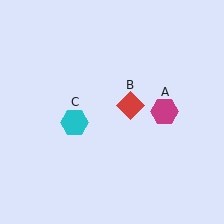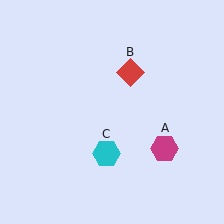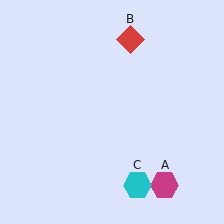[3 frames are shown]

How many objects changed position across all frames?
3 objects changed position: magenta hexagon (object A), red diamond (object B), cyan hexagon (object C).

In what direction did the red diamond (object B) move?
The red diamond (object B) moved up.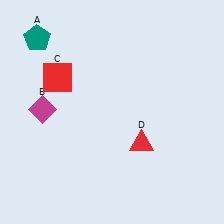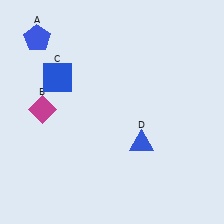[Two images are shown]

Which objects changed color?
A changed from teal to blue. C changed from red to blue. D changed from red to blue.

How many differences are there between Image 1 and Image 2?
There are 3 differences between the two images.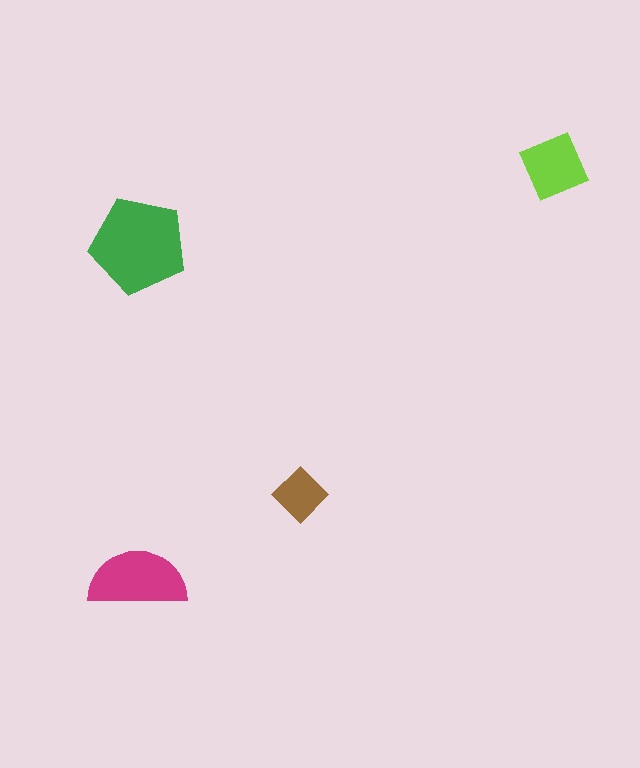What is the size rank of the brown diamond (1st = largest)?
4th.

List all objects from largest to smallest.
The green pentagon, the magenta semicircle, the lime square, the brown diamond.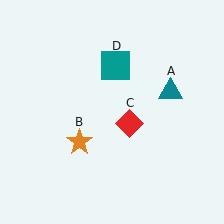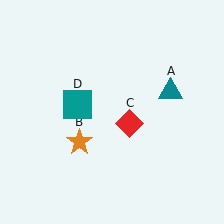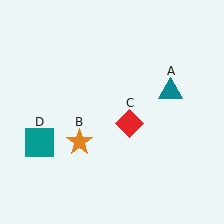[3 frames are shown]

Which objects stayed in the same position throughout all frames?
Teal triangle (object A) and orange star (object B) and red diamond (object C) remained stationary.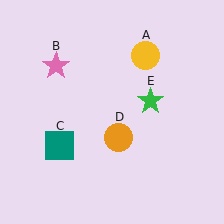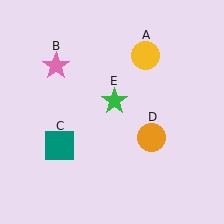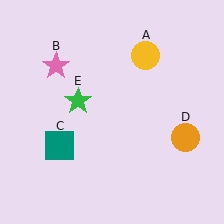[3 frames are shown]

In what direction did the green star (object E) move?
The green star (object E) moved left.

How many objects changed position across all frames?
2 objects changed position: orange circle (object D), green star (object E).